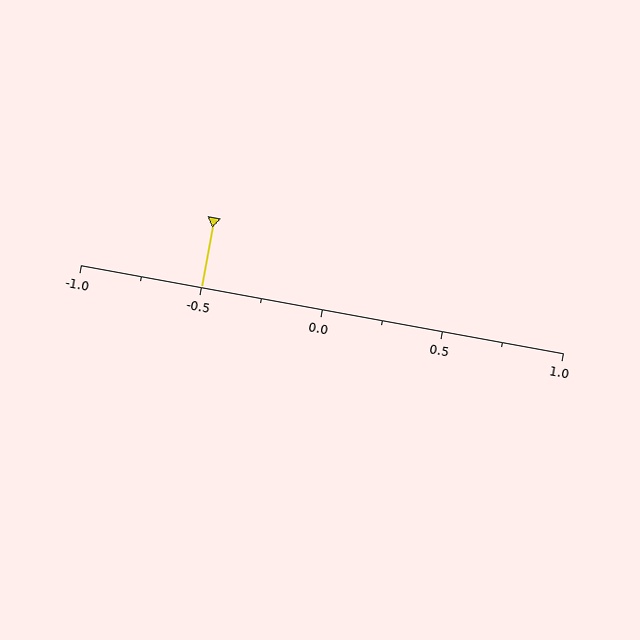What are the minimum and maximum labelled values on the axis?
The axis runs from -1.0 to 1.0.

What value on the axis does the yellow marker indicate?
The marker indicates approximately -0.5.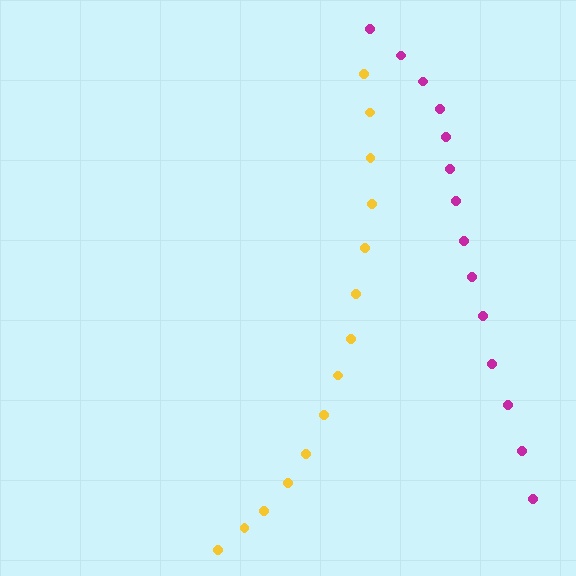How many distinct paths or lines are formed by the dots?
There are 2 distinct paths.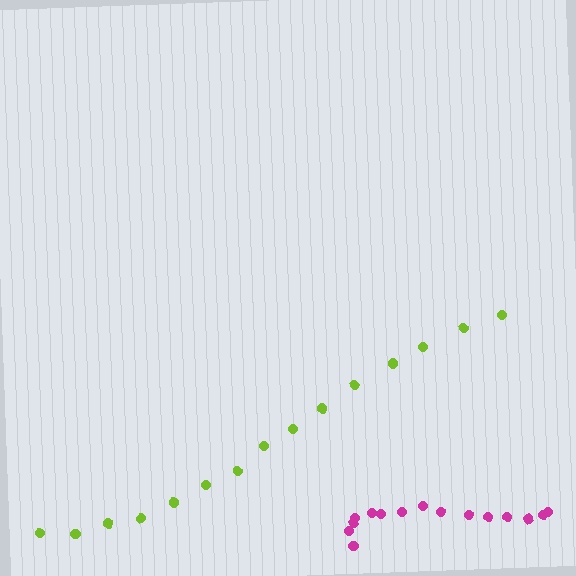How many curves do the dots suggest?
There are 2 distinct paths.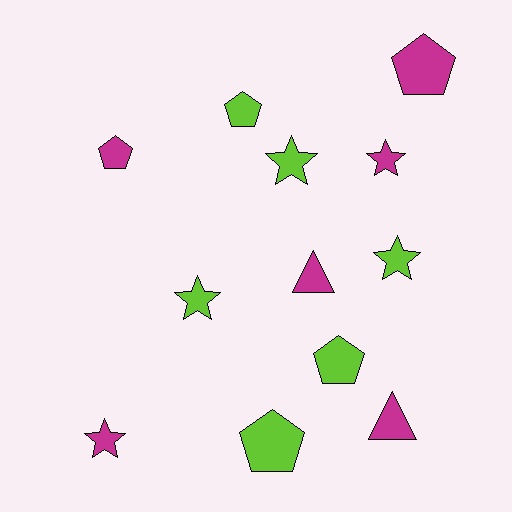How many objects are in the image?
There are 12 objects.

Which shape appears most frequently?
Pentagon, with 5 objects.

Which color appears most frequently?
Lime, with 6 objects.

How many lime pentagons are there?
There are 3 lime pentagons.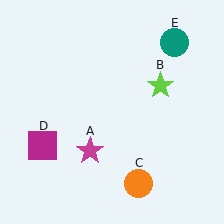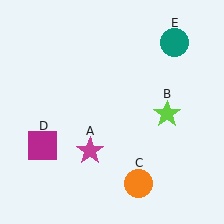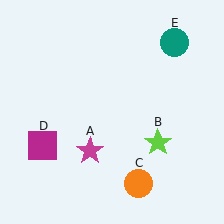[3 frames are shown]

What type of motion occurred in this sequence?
The lime star (object B) rotated clockwise around the center of the scene.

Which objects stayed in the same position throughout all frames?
Magenta star (object A) and orange circle (object C) and magenta square (object D) and teal circle (object E) remained stationary.